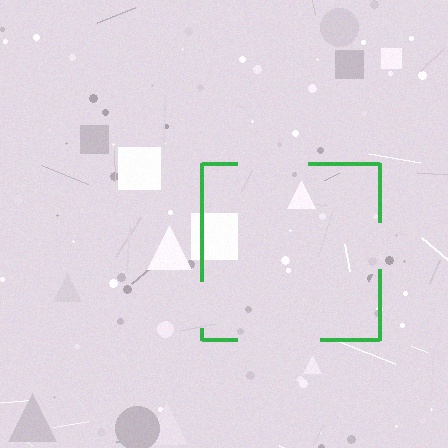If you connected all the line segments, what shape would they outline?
They would outline a square.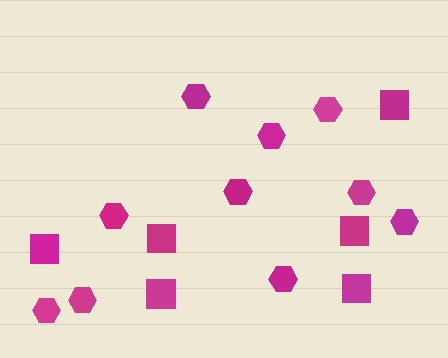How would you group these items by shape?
There are 2 groups: one group of hexagons (10) and one group of squares (6).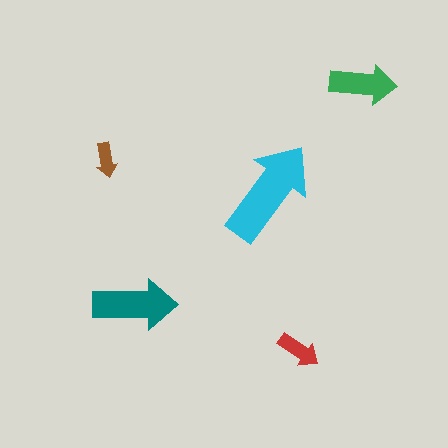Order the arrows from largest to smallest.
the cyan one, the teal one, the green one, the red one, the brown one.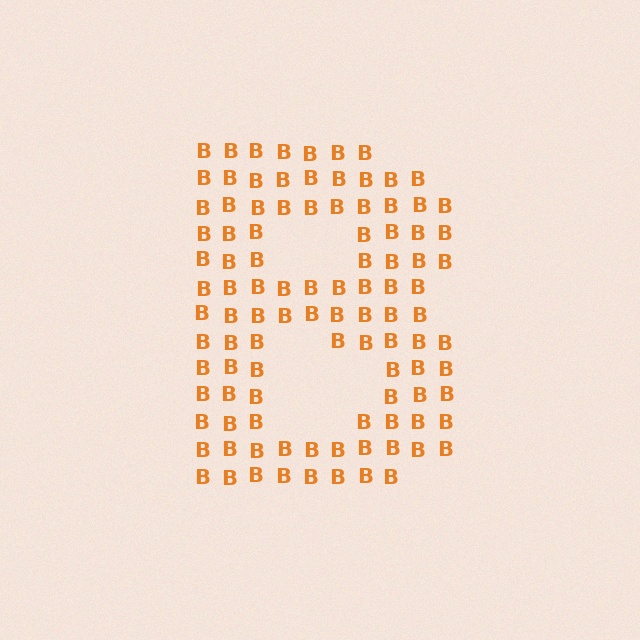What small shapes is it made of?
It is made of small letter B's.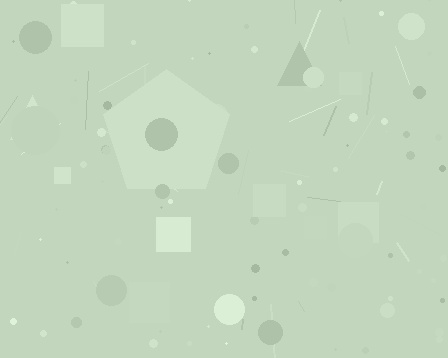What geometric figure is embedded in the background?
A pentagon is embedded in the background.